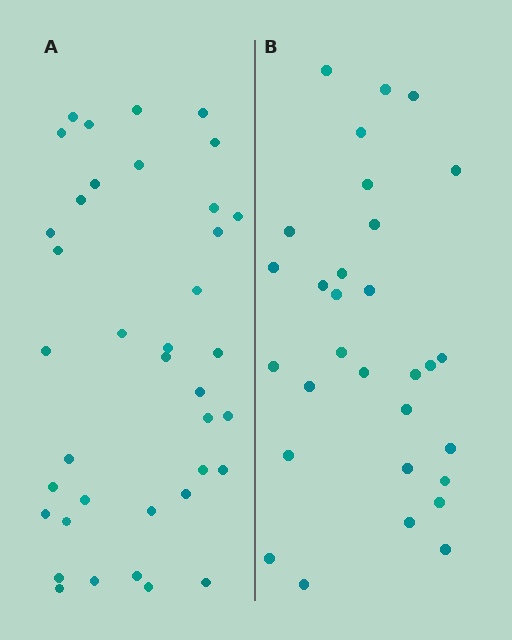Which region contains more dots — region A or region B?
Region A (the left region) has more dots.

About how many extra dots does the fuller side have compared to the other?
Region A has roughly 8 or so more dots than region B.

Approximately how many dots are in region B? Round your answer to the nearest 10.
About 30 dots.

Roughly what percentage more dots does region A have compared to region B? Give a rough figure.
About 25% more.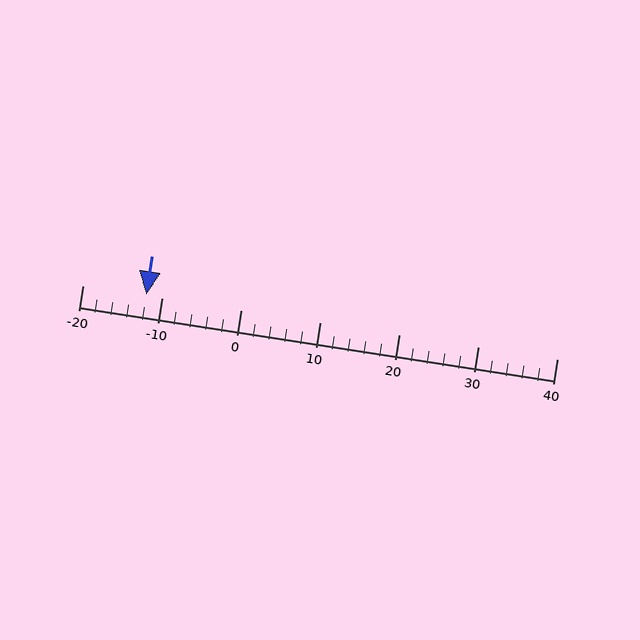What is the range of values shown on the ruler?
The ruler shows values from -20 to 40.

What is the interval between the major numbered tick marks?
The major tick marks are spaced 10 units apart.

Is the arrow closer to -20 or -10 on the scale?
The arrow is closer to -10.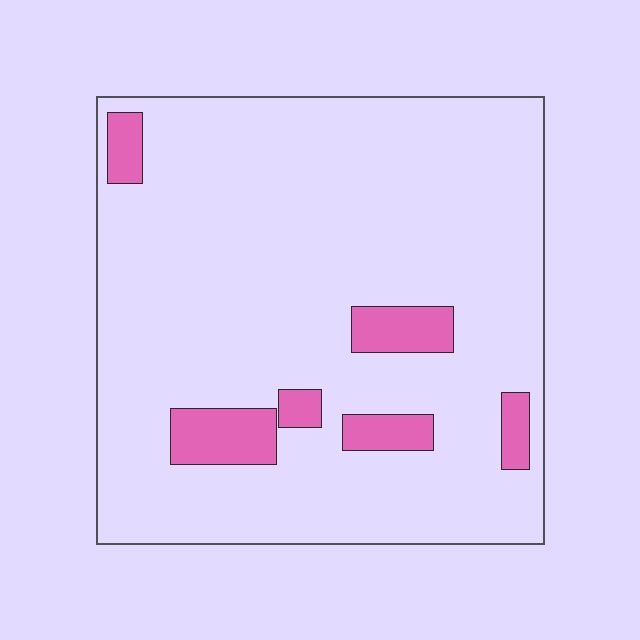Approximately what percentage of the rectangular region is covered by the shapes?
Approximately 10%.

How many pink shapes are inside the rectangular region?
6.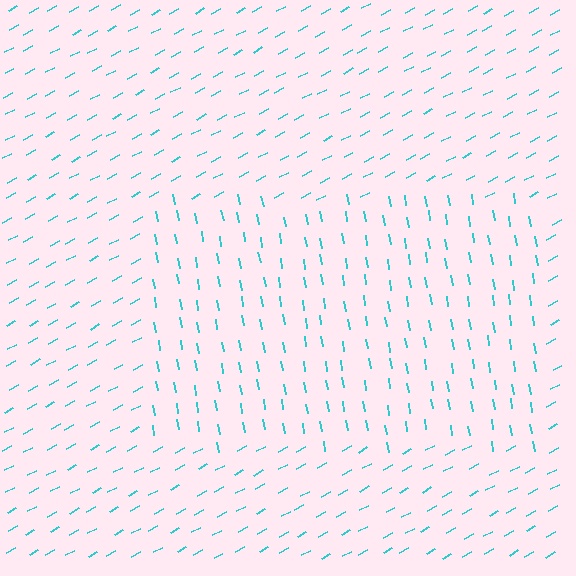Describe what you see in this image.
The image is filled with small cyan line segments. A rectangle region in the image has lines oriented differently from the surrounding lines, creating a visible texture boundary.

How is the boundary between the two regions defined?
The boundary is defined purely by a change in line orientation (approximately 71 degrees difference). All lines are the same color and thickness.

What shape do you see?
I see a rectangle.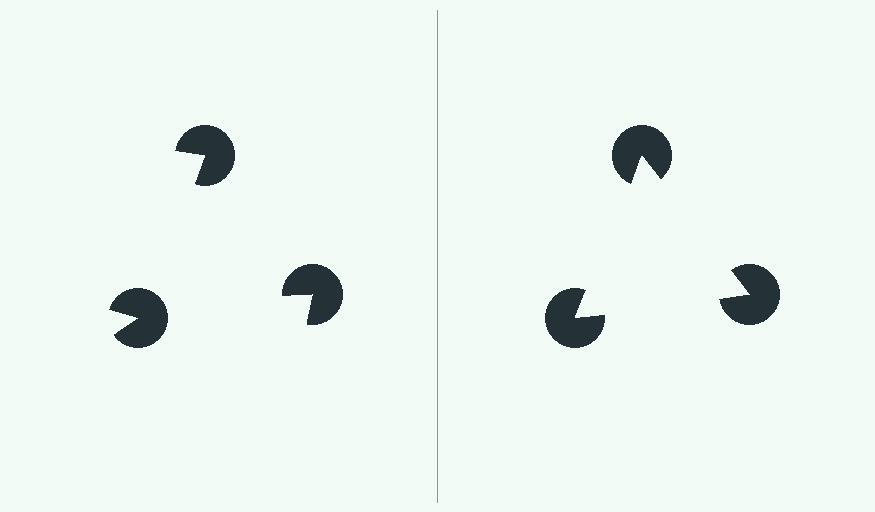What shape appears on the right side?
An illusory triangle.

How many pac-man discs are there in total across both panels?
6 — 3 on each side.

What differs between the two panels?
The pac-man discs are positioned identically on both sides; only the wedge orientations differ. On the right they align to a triangle; on the left they are misaligned.